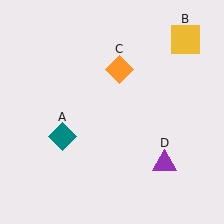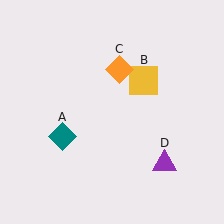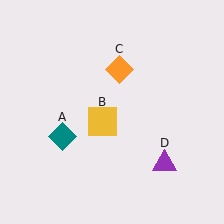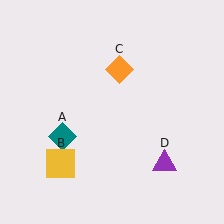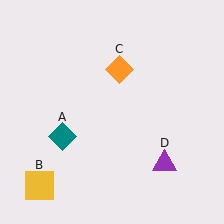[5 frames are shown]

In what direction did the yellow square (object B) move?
The yellow square (object B) moved down and to the left.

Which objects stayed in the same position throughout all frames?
Teal diamond (object A) and orange diamond (object C) and purple triangle (object D) remained stationary.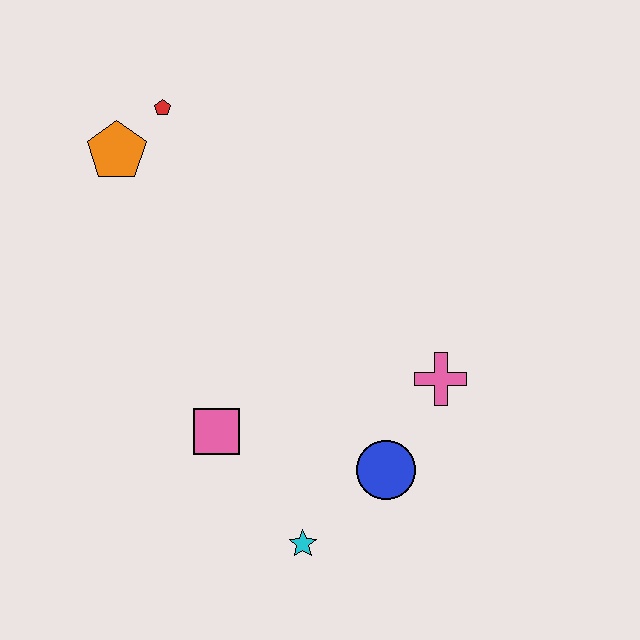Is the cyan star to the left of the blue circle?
Yes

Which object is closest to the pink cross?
The blue circle is closest to the pink cross.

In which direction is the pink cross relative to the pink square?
The pink cross is to the right of the pink square.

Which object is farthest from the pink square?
The red pentagon is farthest from the pink square.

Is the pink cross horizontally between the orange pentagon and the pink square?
No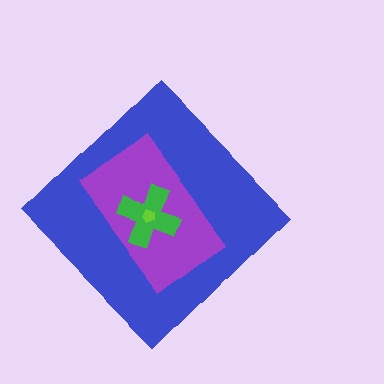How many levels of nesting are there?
4.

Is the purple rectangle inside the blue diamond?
Yes.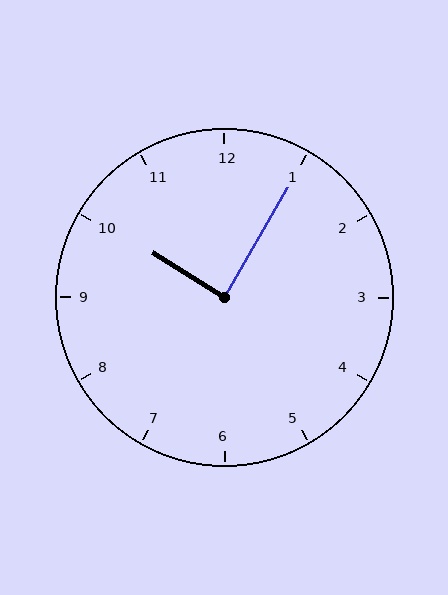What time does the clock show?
10:05.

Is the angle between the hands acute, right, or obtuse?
It is right.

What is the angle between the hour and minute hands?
Approximately 88 degrees.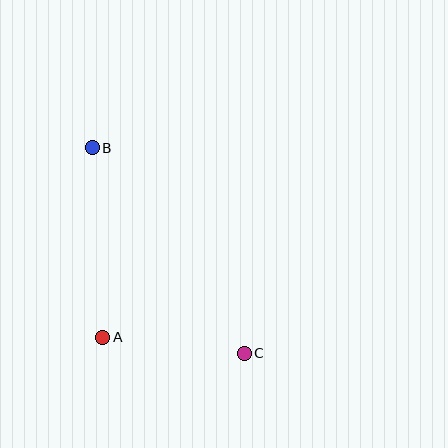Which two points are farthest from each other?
Points B and C are farthest from each other.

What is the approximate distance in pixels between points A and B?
The distance between A and B is approximately 190 pixels.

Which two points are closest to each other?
Points A and C are closest to each other.